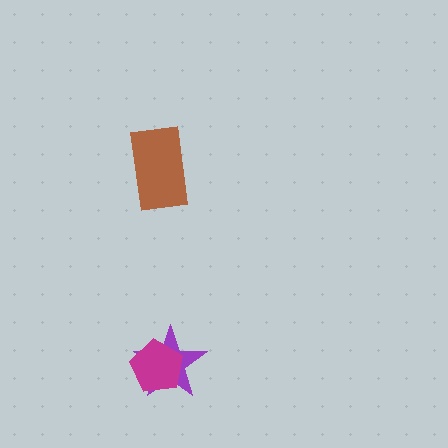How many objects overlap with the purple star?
1 object overlaps with the purple star.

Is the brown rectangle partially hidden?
No, no other shape covers it.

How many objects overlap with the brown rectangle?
0 objects overlap with the brown rectangle.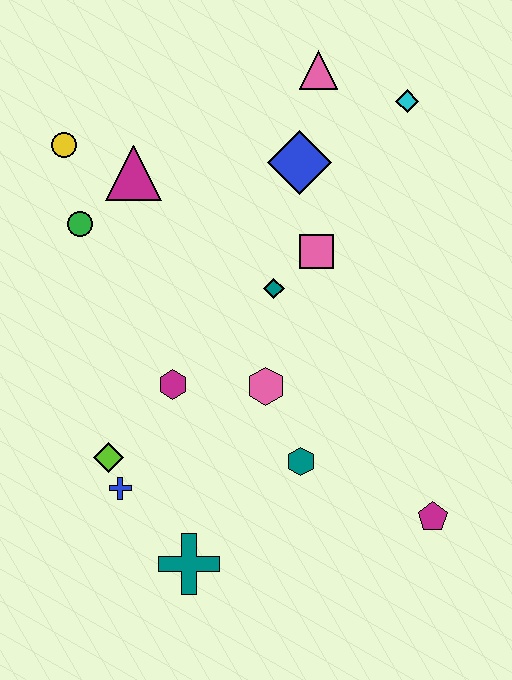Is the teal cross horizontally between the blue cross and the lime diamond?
No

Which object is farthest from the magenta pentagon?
The yellow circle is farthest from the magenta pentagon.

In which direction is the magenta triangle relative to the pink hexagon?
The magenta triangle is above the pink hexagon.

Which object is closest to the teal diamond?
The pink square is closest to the teal diamond.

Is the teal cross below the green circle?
Yes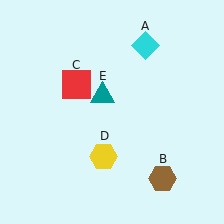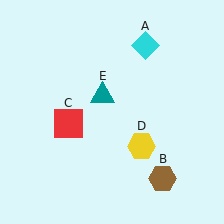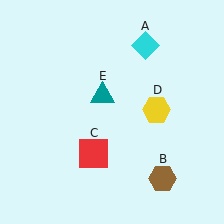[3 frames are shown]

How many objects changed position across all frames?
2 objects changed position: red square (object C), yellow hexagon (object D).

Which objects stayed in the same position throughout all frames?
Cyan diamond (object A) and brown hexagon (object B) and teal triangle (object E) remained stationary.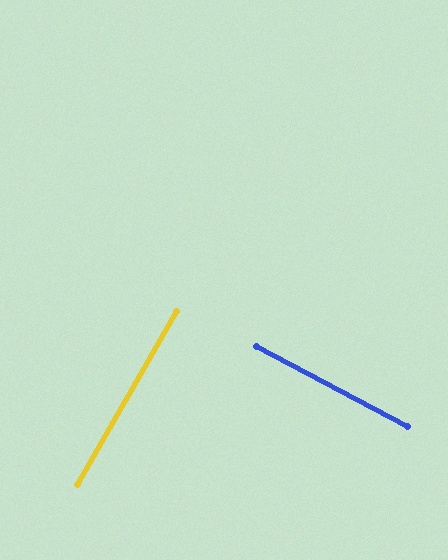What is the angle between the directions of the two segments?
Approximately 88 degrees.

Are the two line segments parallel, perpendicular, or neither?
Perpendicular — they meet at approximately 88°.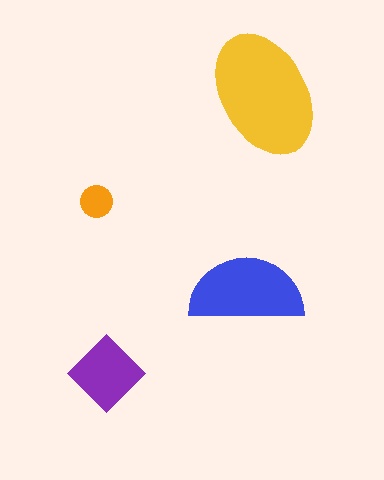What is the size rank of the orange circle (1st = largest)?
4th.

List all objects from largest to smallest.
The yellow ellipse, the blue semicircle, the purple diamond, the orange circle.